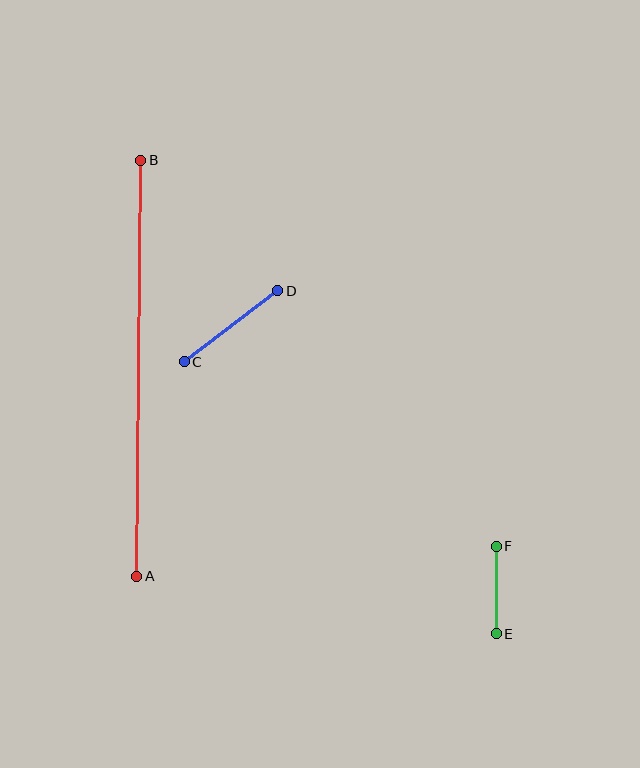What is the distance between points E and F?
The distance is approximately 88 pixels.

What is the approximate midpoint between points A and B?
The midpoint is at approximately (139, 368) pixels.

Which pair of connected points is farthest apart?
Points A and B are farthest apart.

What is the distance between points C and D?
The distance is approximately 118 pixels.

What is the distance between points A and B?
The distance is approximately 416 pixels.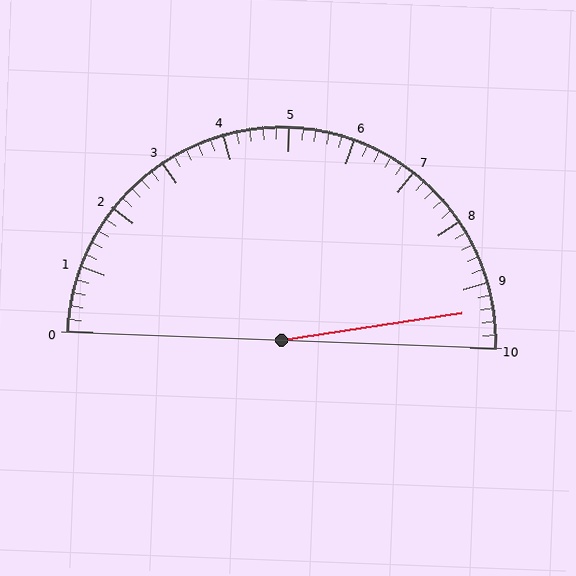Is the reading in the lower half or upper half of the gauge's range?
The reading is in the upper half of the range (0 to 10).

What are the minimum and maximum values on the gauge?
The gauge ranges from 0 to 10.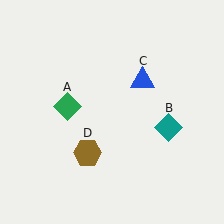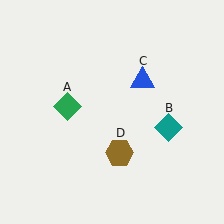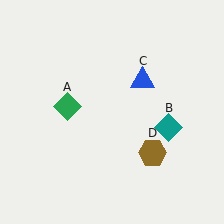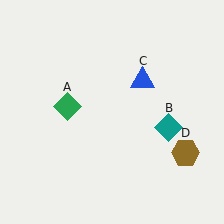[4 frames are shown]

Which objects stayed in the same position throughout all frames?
Green diamond (object A) and teal diamond (object B) and blue triangle (object C) remained stationary.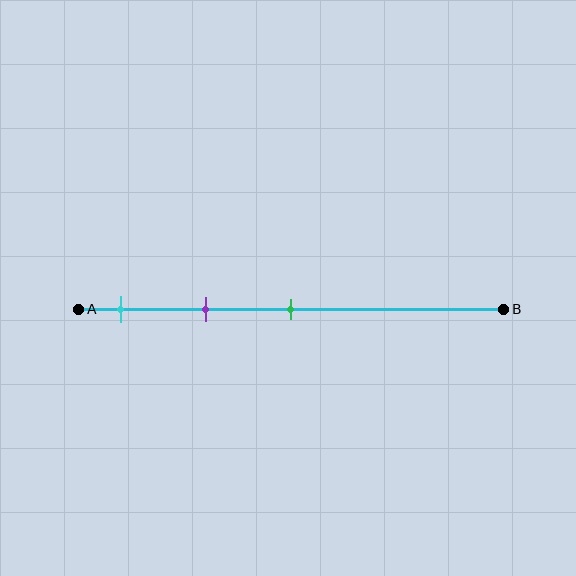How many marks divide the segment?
There are 3 marks dividing the segment.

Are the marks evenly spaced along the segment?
Yes, the marks are approximately evenly spaced.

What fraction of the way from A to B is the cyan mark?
The cyan mark is approximately 10% (0.1) of the way from A to B.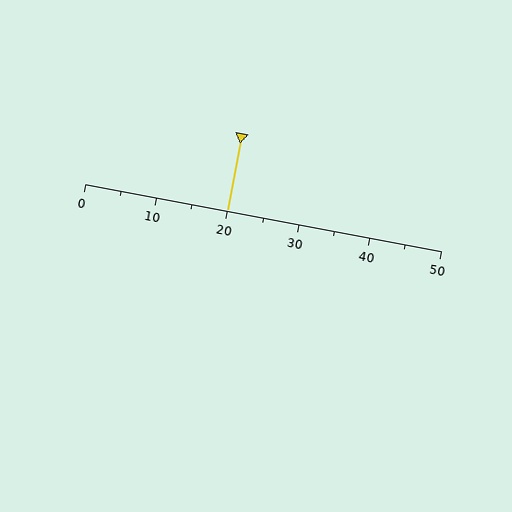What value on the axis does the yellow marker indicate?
The marker indicates approximately 20.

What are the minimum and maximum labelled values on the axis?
The axis runs from 0 to 50.